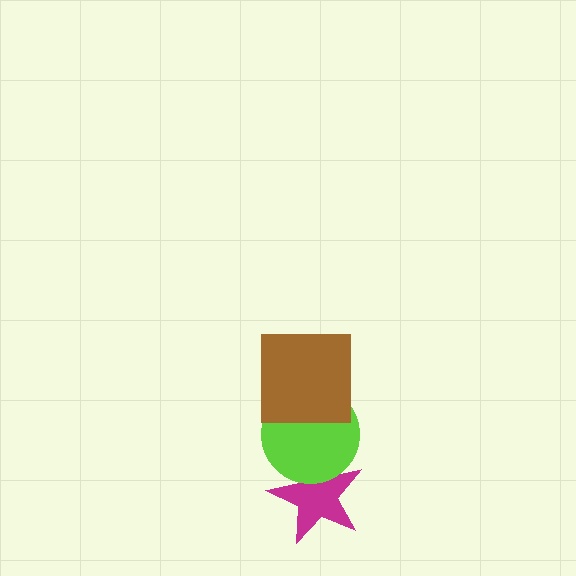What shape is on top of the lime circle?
The brown square is on top of the lime circle.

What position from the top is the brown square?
The brown square is 1st from the top.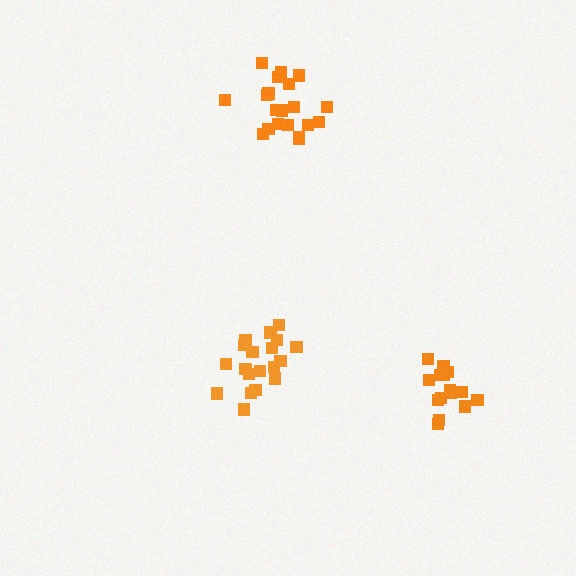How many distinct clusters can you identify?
There are 3 distinct clusters.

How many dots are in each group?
Group 1: 15 dots, Group 2: 19 dots, Group 3: 20 dots (54 total).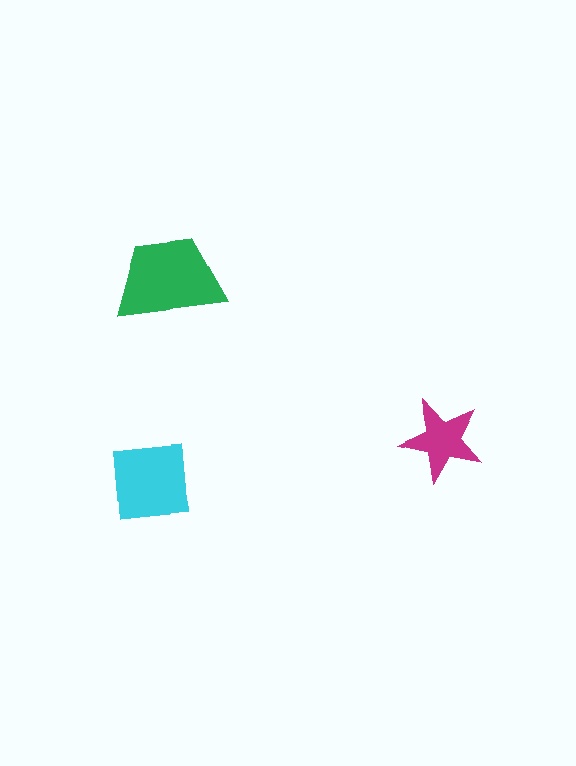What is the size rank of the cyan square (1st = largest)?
2nd.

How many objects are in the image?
There are 3 objects in the image.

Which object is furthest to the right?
The magenta star is rightmost.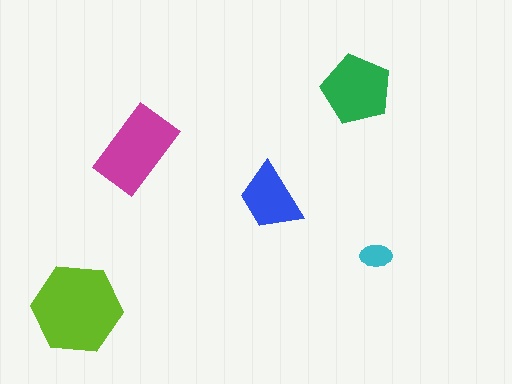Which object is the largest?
The lime hexagon.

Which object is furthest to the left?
The lime hexagon is leftmost.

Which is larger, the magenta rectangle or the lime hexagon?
The lime hexagon.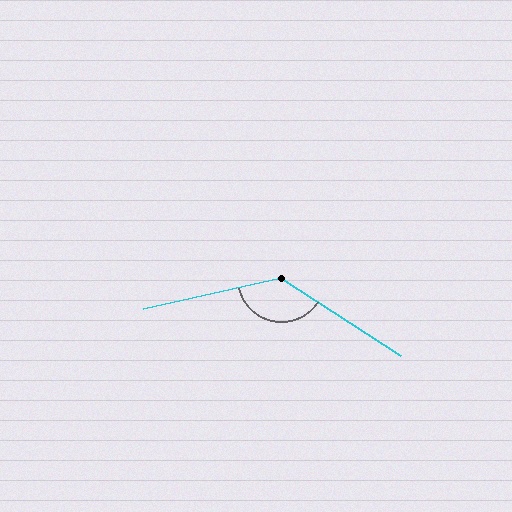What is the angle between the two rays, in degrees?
Approximately 135 degrees.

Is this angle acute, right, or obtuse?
It is obtuse.